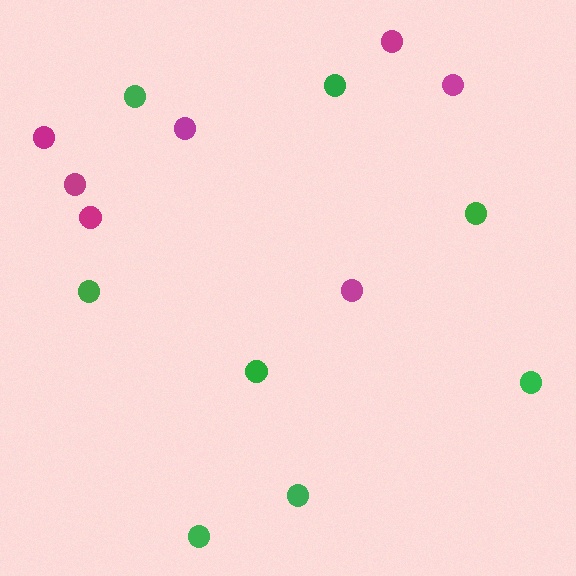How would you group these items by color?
There are 2 groups: one group of magenta circles (7) and one group of green circles (8).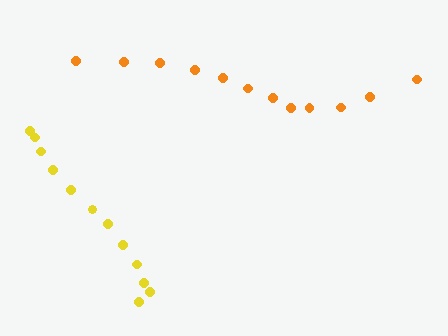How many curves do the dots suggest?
There are 2 distinct paths.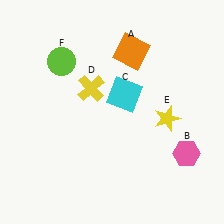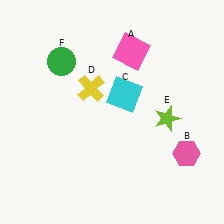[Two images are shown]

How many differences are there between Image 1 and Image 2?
There are 3 differences between the two images.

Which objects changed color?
A changed from orange to pink. E changed from yellow to lime. F changed from lime to green.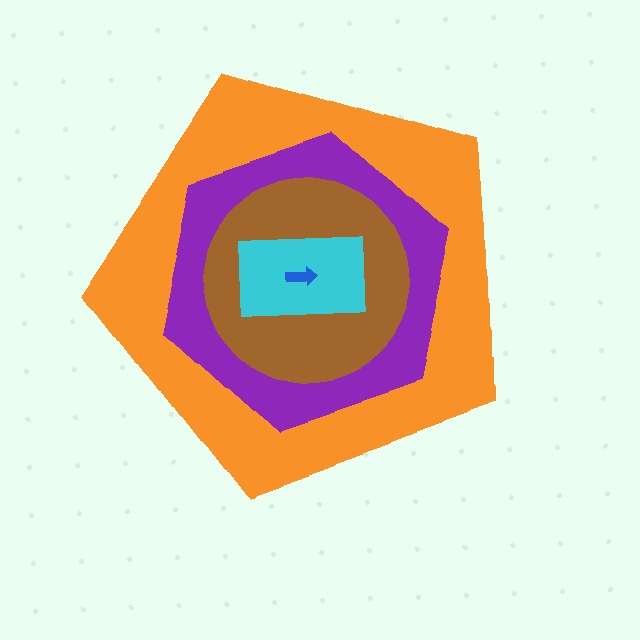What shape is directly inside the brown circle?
The cyan rectangle.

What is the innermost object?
The blue arrow.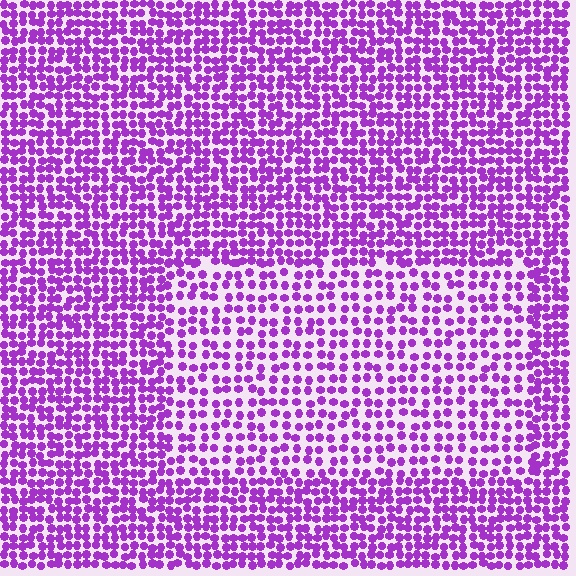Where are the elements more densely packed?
The elements are more densely packed outside the rectangle boundary.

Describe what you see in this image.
The image contains small purple elements arranged at two different densities. A rectangle-shaped region is visible where the elements are less densely packed than the surrounding area.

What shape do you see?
I see a rectangle.